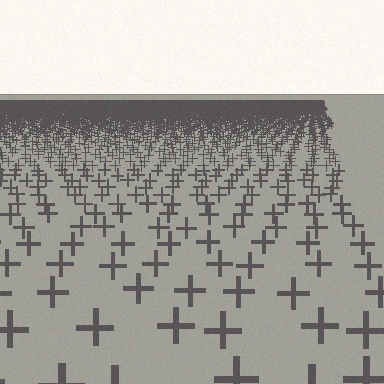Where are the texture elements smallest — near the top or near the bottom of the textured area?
Near the top.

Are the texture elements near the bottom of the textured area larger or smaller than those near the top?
Larger. Near the bottom, elements are closer to the viewer and appear at a bigger on-screen size.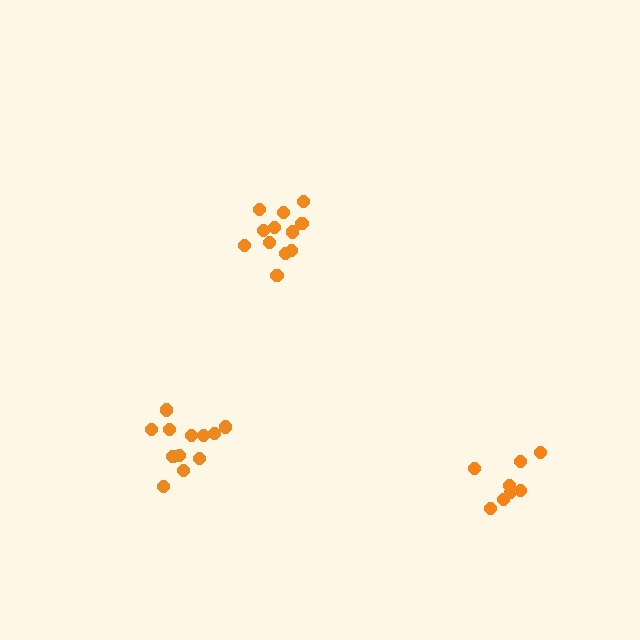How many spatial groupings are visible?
There are 3 spatial groupings.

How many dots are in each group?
Group 1: 12 dots, Group 2: 12 dots, Group 3: 8 dots (32 total).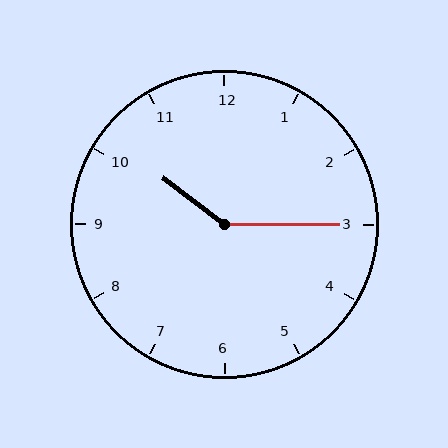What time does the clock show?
10:15.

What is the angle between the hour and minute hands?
Approximately 142 degrees.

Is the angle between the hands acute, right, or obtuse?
It is obtuse.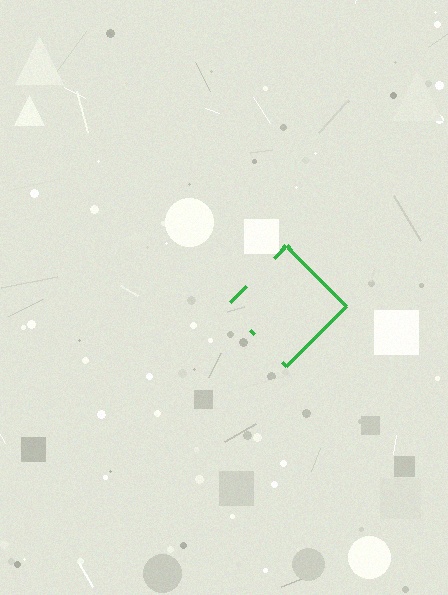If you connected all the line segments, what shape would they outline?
They would outline a diamond.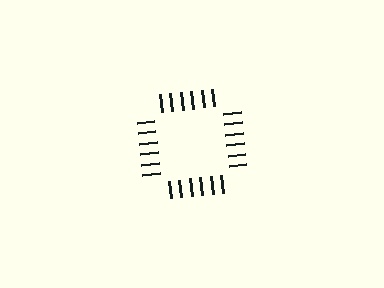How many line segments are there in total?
24 — 6 along each of the 4 edges.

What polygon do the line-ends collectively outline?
An illusory square — the line segments terminate on its edges but no continuous stroke is drawn.